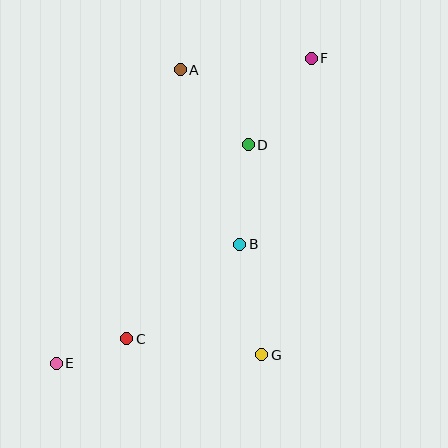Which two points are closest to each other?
Points C and E are closest to each other.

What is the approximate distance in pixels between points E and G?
The distance between E and G is approximately 206 pixels.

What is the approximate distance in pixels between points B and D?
The distance between B and D is approximately 100 pixels.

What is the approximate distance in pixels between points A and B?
The distance between A and B is approximately 185 pixels.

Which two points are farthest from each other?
Points E and F are farthest from each other.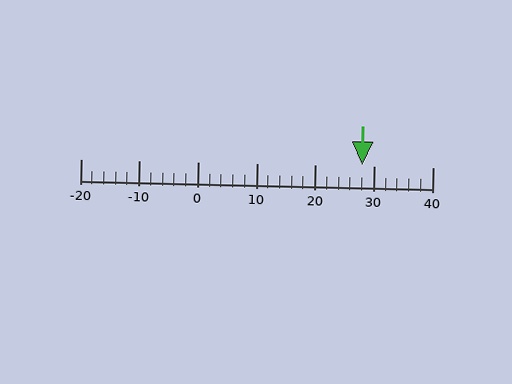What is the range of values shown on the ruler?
The ruler shows values from -20 to 40.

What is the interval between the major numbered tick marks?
The major tick marks are spaced 10 units apart.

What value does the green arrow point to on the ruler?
The green arrow points to approximately 28.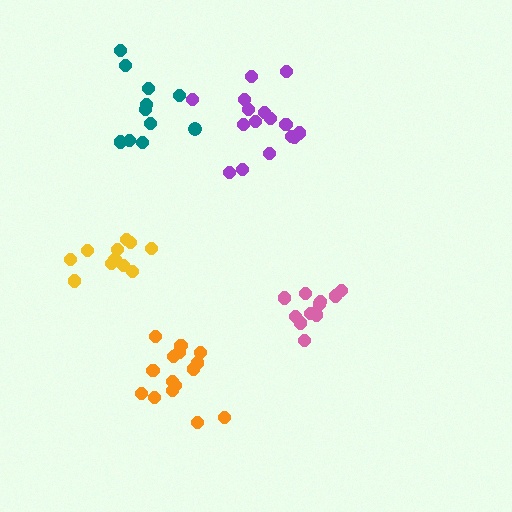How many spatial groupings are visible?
There are 5 spatial groupings.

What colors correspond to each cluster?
The clusters are colored: pink, yellow, teal, orange, purple.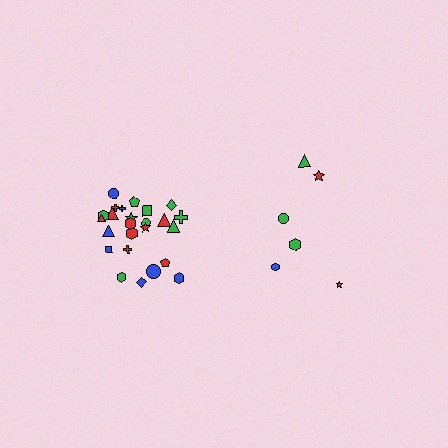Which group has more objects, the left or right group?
The left group.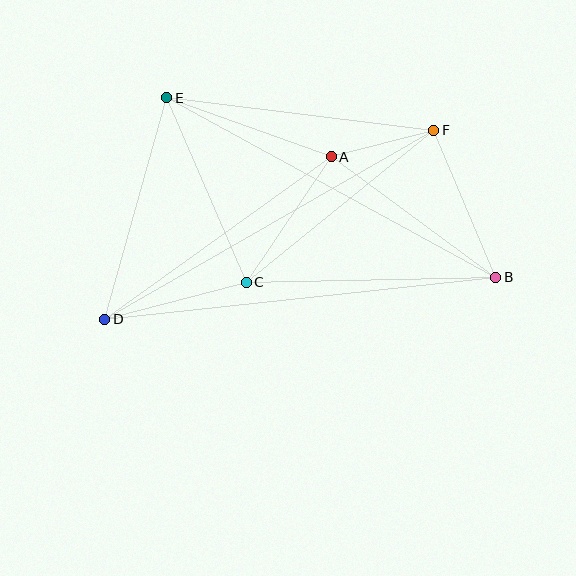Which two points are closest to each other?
Points A and F are closest to each other.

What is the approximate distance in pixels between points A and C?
The distance between A and C is approximately 151 pixels.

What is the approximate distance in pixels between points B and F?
The distance between B and F is approximately 160 pixels.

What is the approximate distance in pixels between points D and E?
The distance between D and E is approximately 230 pixels.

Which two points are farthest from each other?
Points B and D are farthest from each other.